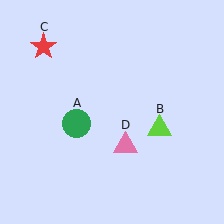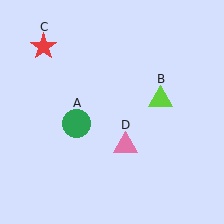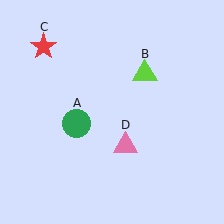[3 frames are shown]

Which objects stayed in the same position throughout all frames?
Green circle (object A) and red star (object C) and pink triangle (object D) remained stationary.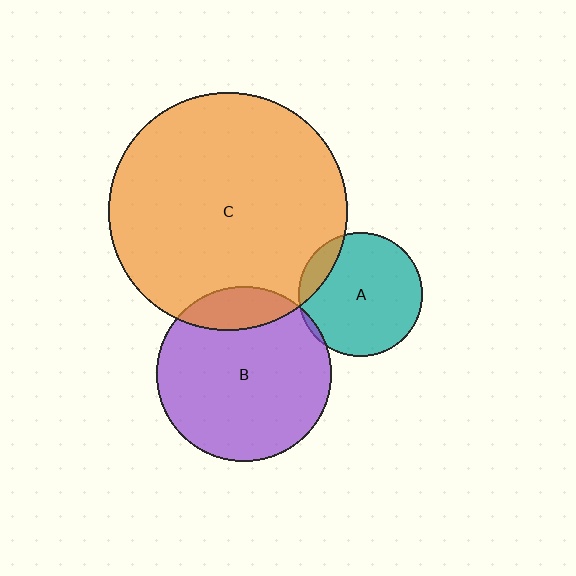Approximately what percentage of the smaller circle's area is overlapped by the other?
Approximately 10%.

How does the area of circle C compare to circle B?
Approximately 1.9 times.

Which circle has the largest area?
Circle C (orange).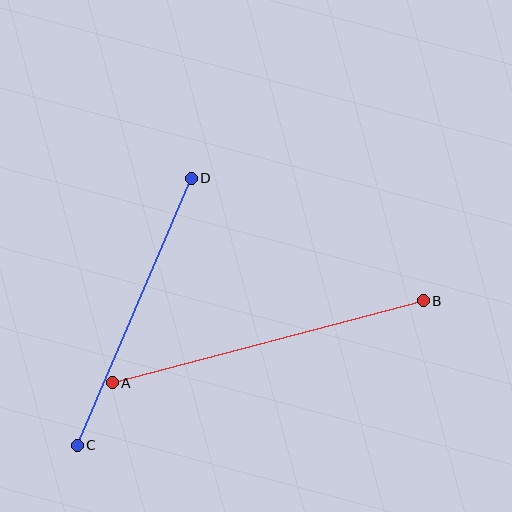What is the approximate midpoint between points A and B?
The midpoint is at approximately (268, 342) pixels.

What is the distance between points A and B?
The distance is approximately 322 pixels.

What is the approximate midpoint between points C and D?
The midpoint is at approximately (134, 312) pixels.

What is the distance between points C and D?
The distance is approximately 290 pixels.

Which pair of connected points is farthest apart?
Points A and B are farthest apart.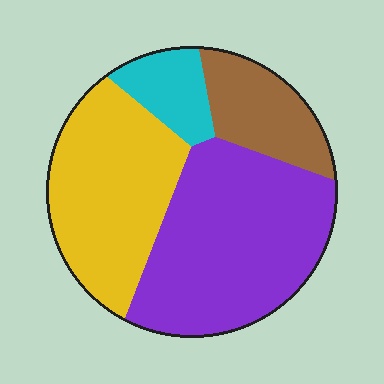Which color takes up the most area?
Purple, at roughly 45%.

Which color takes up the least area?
Cyan, at roughly 10%.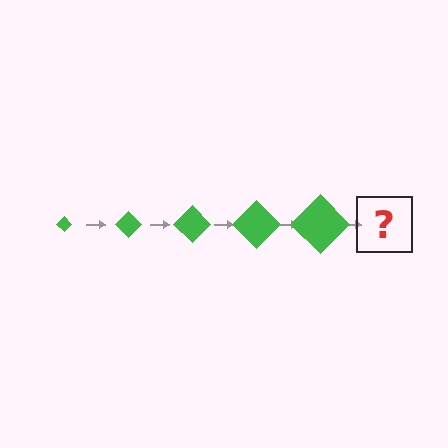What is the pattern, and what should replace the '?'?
The pattern is that the diamond gets progressively larger each step. The '?' should be a green diamond, larger than the previous one.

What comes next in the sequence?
The next element should be a green diamond, larger than the previous one.